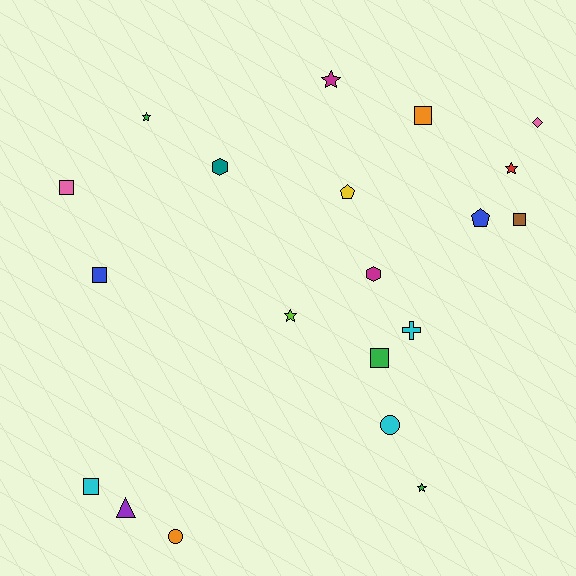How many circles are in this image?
There are 2 circles.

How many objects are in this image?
There are 20 objects.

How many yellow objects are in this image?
There is 1 yellow object.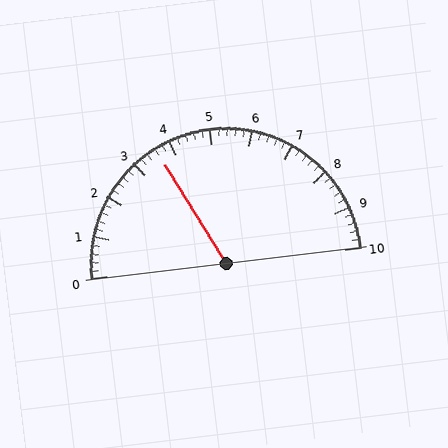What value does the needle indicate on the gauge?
The needle indicates approximately 3.6.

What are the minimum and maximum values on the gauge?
The gauge ranges from 0 to 10.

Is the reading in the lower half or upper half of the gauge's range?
The reading is in the lower half of the range (0 to 10).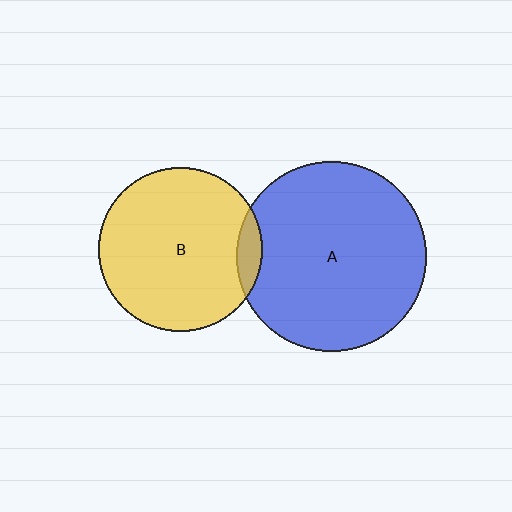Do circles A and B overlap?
Yes.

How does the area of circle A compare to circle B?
Approximately 1.3 times.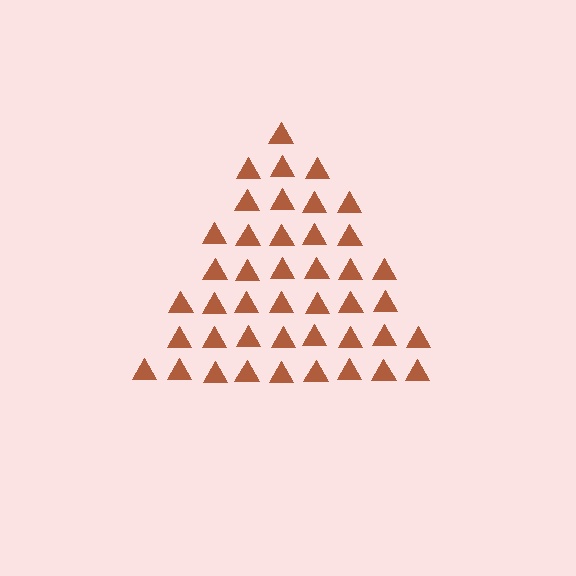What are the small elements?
The small elements are triangles.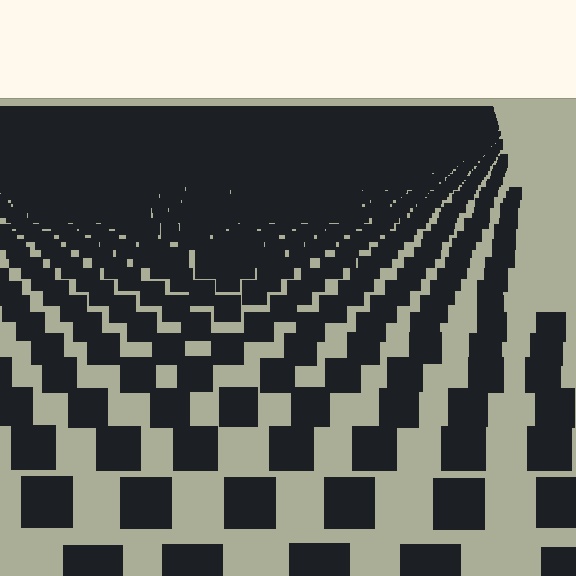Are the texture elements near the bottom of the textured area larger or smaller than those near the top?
Larger. Near the bottom, elements are closer to the viewer and appear at a bigger on-screen size.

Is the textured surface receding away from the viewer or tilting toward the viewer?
The surface is receding away from the viewer. Texture elements get smaller and denser toward the top.